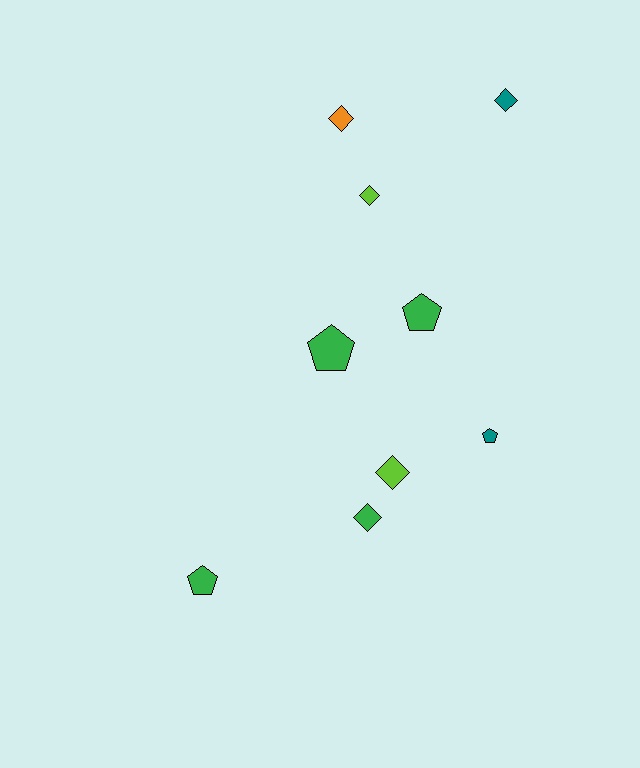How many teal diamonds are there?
There is 1 teal diamond.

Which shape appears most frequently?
Diamond, with 5 objects.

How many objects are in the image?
There are 9 objects.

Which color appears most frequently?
Green, with 4 objects.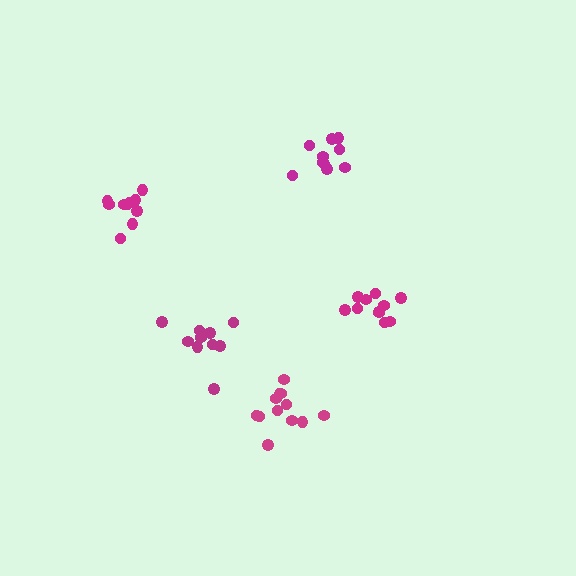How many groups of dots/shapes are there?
There are 5 groups.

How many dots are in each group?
Group 1: 10 dots, Group 2: 11 dots, Group 3: 10 dots, Group 4: 12 dots, Group 5: 10 dots (53 total).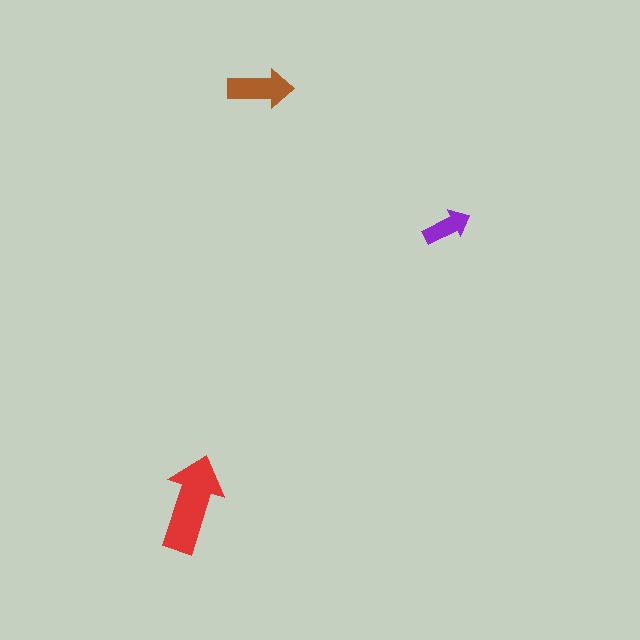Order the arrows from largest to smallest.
the red one, the brown one, the purple one.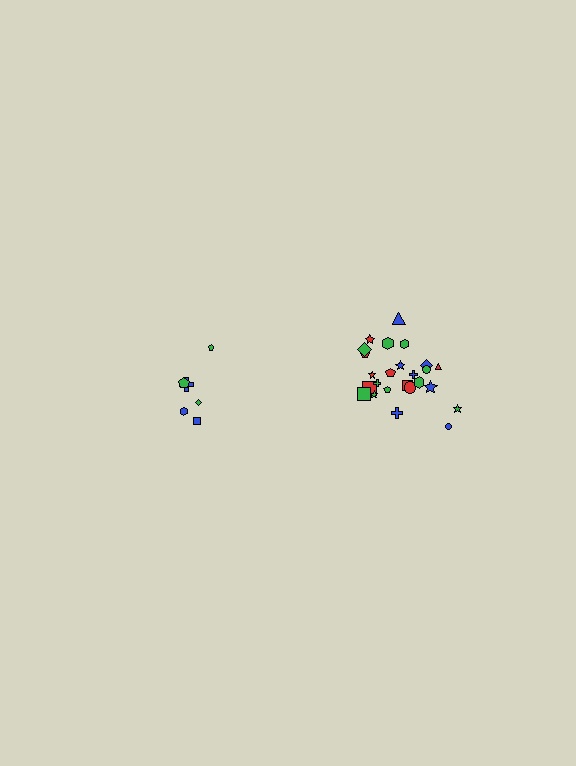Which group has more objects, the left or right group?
The right group.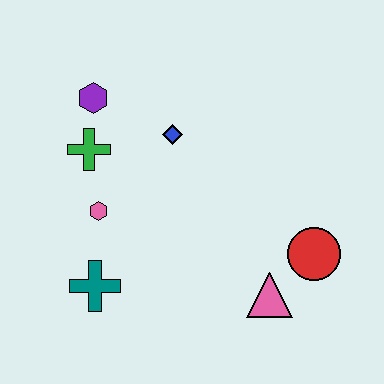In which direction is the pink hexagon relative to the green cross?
The pink hexagon is below the green cross.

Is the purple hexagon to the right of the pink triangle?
No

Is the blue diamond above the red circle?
Yes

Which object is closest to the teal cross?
The pink hexagon is closest to the teal cross.